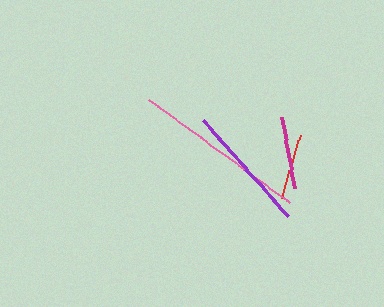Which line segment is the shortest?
The red line is the shortest at approximately 66 pixels.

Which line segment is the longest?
The pink line is the longest at approximately 176 pixels.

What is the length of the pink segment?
The pink segment is approximately 176 pixels long.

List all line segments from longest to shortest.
From longest to shortest: pink, purple, magenta, red.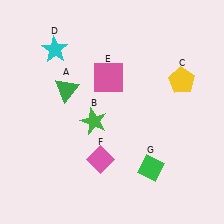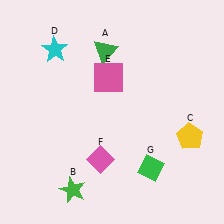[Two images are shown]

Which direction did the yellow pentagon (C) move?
The yellow pentagon (C) moved down.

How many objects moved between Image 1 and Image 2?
3 objects moved between the two images.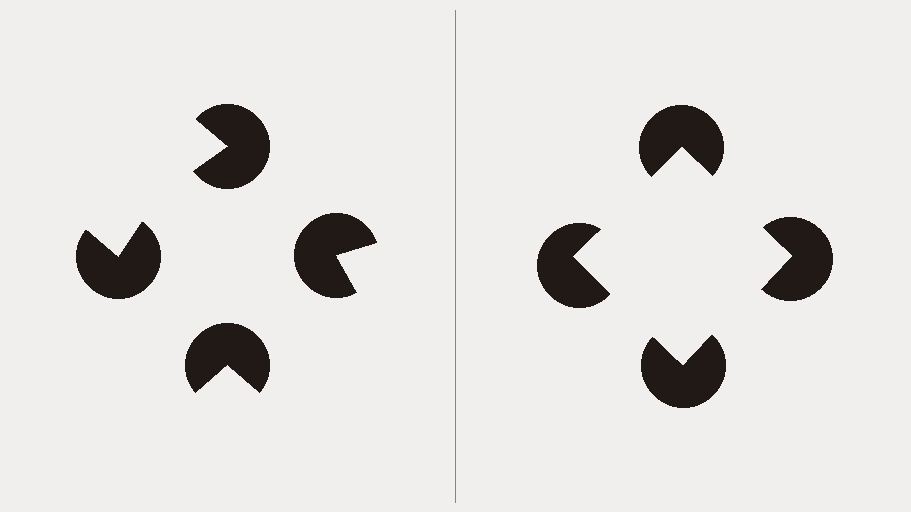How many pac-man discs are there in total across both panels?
8 — 4 on each side.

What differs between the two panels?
The pac-man discs are positioned identically on both sides; only the wedge orientations differ. On the right they align to a square; on the left they are misaligned.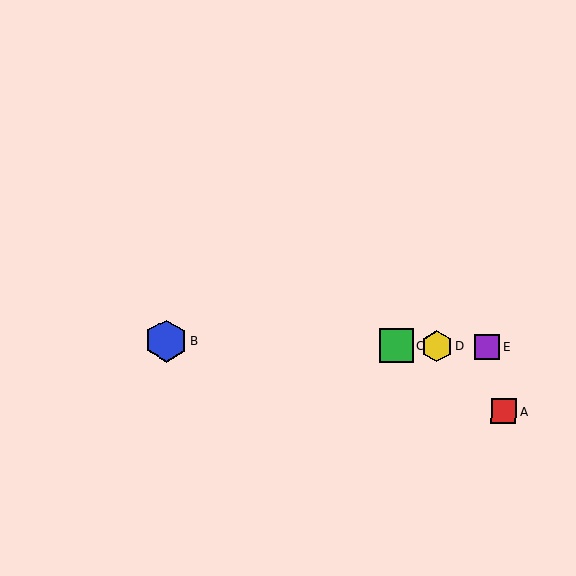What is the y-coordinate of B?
Object B is at y≈341.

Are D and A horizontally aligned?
No, D is at y≈346 and A is at y≈411.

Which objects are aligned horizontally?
Objects B, C, D, E are aligned horizontally.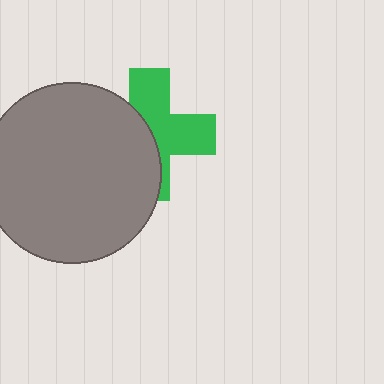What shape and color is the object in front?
The object in front is a gray circle.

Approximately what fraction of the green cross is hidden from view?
Roughly 48% of the green cross is hidden behind the gray circle.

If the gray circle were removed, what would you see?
You would see the complete green cross.